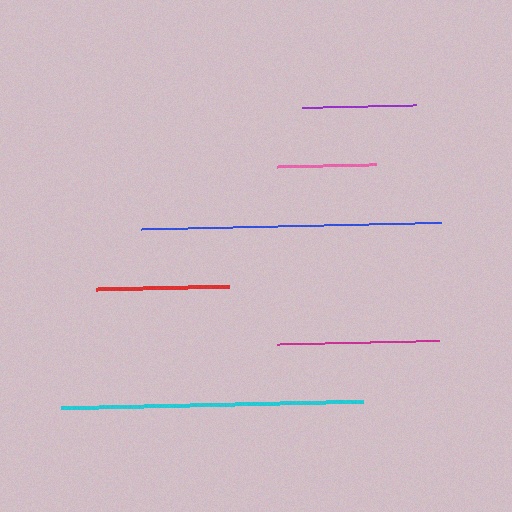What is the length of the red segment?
The red segment is approximately 133 pixels long.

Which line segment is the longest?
The cyan line is the longest at approximately 302 pixels.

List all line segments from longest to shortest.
From longest to shortest: cyan, blue, magenta, red, purple, pink.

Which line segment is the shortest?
The pink line is the shortest at approximately 99 pixels.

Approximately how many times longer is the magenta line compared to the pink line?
The magenta line is approximately 1.6 times the length of the pink line.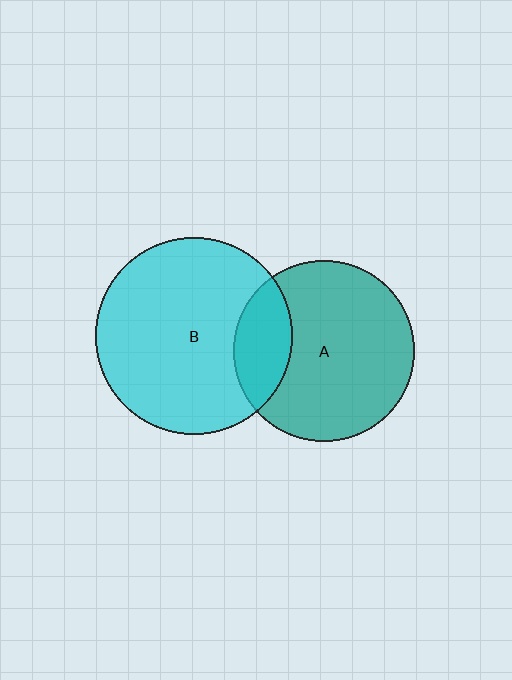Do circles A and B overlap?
Yes.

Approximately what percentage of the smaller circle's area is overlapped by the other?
Approximately 20%.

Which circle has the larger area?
Circle B (cyan).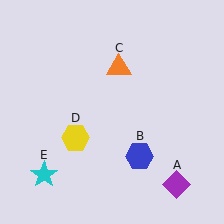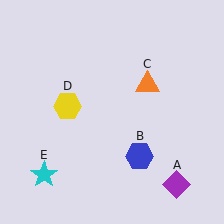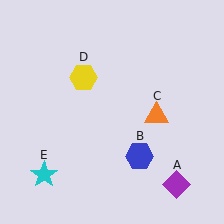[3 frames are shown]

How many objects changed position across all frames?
2 objects changed position: orange triangle (object C), yellow hexagon (object D).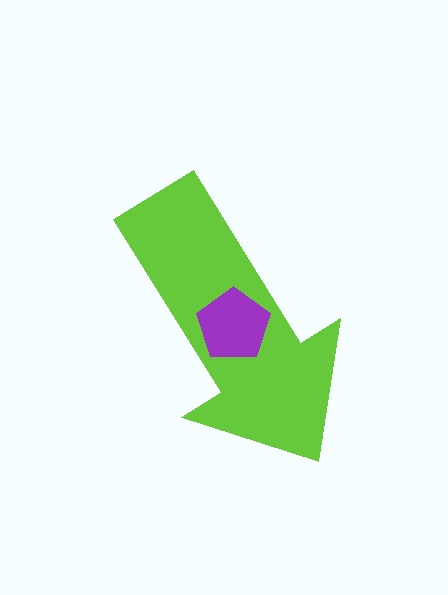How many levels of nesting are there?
2.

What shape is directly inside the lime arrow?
The purple pentagon.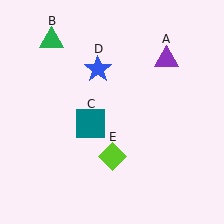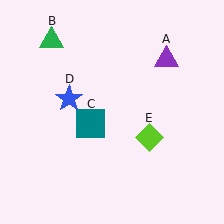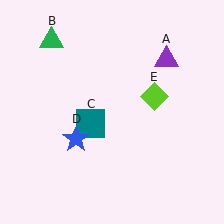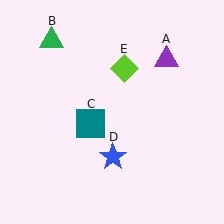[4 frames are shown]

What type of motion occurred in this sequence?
The blue star (object D), lime diamond (object E) rotated counterclockwise around the center of the scene.